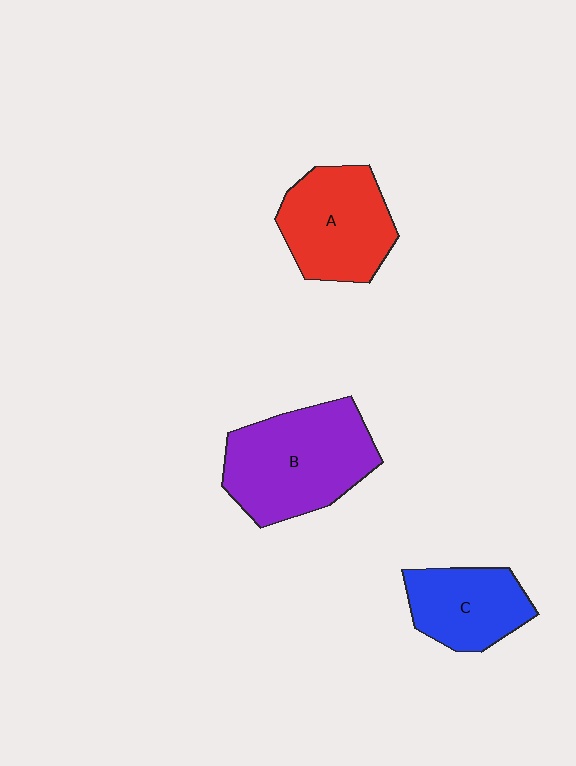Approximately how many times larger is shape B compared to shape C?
Approximately 1.6 times.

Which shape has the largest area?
Shape B (purple).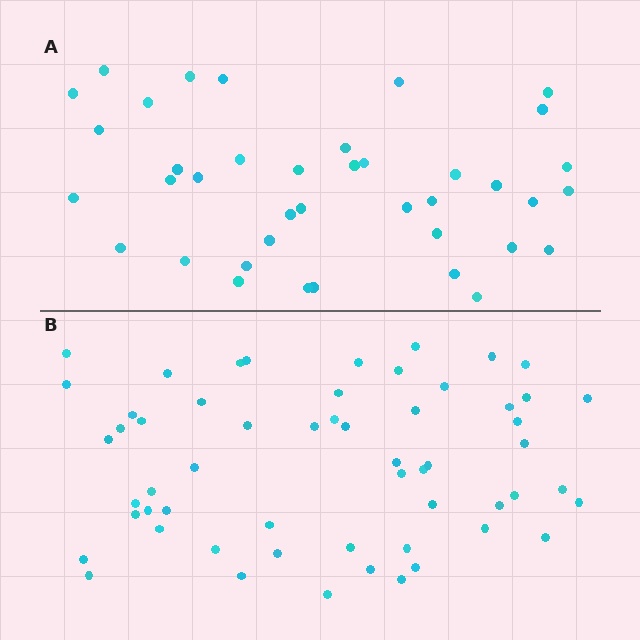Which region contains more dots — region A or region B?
Region B (the bottom region) has more dots.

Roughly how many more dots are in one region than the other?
Region B has approximately 20 more dots than region A.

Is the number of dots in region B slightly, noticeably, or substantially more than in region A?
Region B has substantially more. The ratio is roughly 1.5 to 1.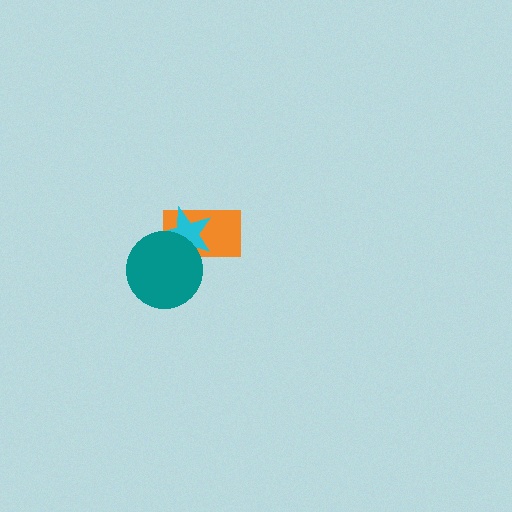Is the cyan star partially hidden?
Yes, it is partially covered by another shape.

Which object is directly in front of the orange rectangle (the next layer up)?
The cyan star is directly in front of the orange rectangle.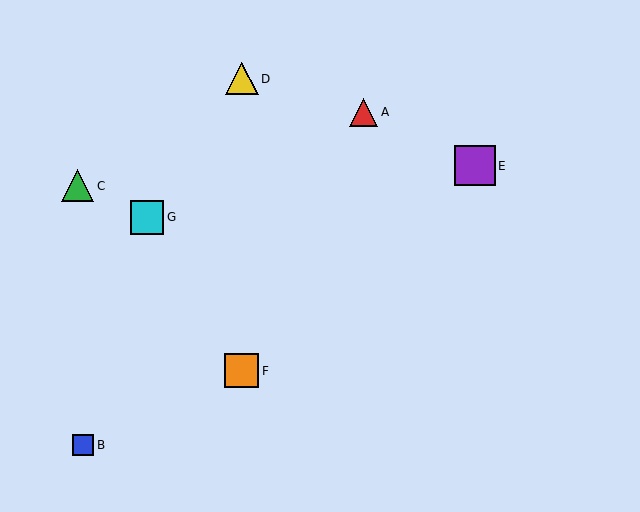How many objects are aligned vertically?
2 objects (D, F) are aligned vertically.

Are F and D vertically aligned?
Yes, both are at x≈242.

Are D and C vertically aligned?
No, D is at x≈242 and C is at x≈78.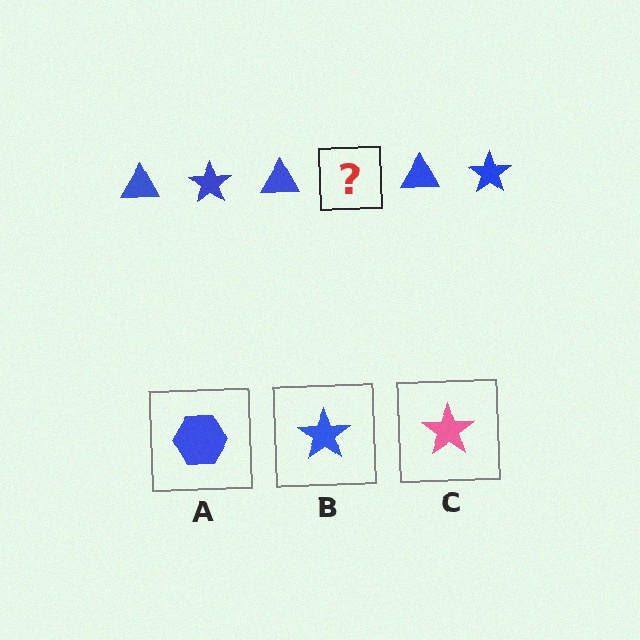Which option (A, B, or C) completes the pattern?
B.